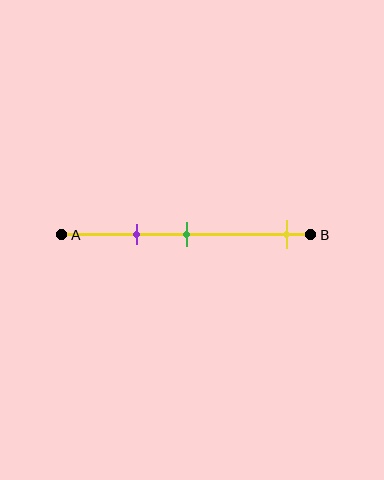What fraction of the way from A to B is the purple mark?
The purple mark is approximately 30% (0.3) of the way from A to B.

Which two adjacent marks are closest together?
The purple and green marks are the closest adjacent pair.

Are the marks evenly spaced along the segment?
No, the marks are not evenly spaced.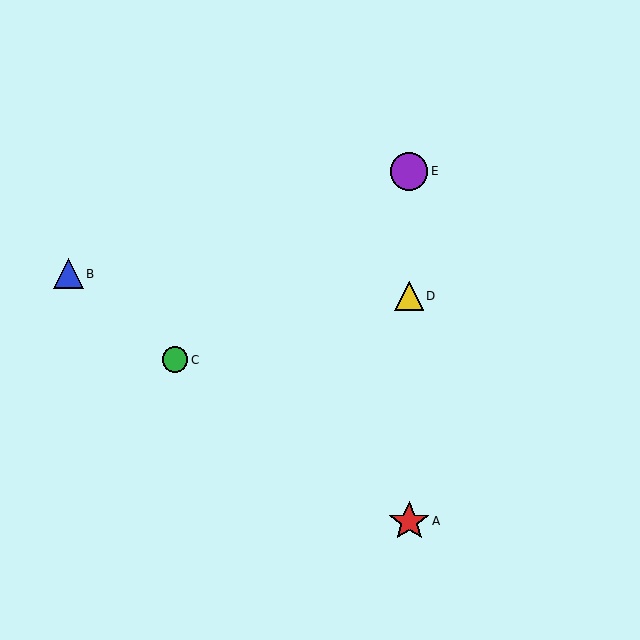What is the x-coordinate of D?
Object D is at x≈409.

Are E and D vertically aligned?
Yes, both are at x≈409.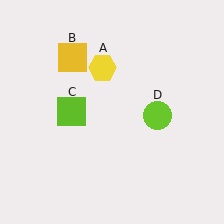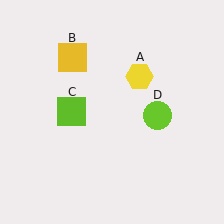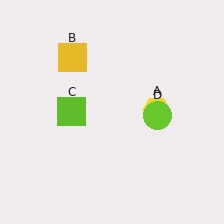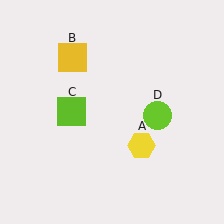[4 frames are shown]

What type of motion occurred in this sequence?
The yellow hexagon (object A) rotated clockwise around the center of the scene.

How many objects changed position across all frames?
1 object changed position: yellow hexagon (object A).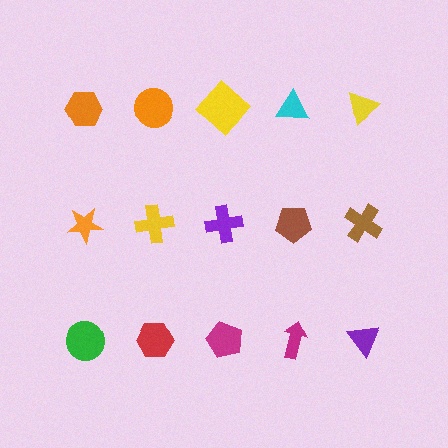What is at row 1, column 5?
A yellow triangle.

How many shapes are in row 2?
5 shapes.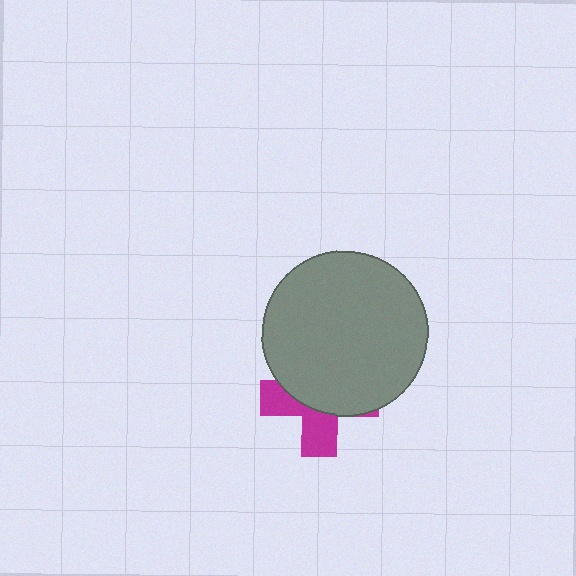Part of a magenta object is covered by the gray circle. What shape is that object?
It is a cross.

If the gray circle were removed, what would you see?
You would see the complete magenta cross.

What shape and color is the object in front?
The object in front is a gray circle.